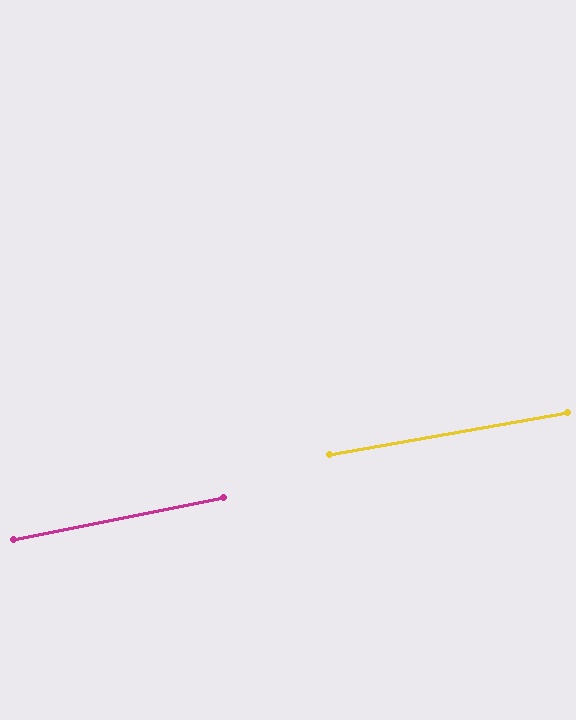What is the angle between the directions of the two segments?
Approximately 1 degree.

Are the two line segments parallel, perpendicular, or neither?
Parallel — their directions differ by only 1.4°.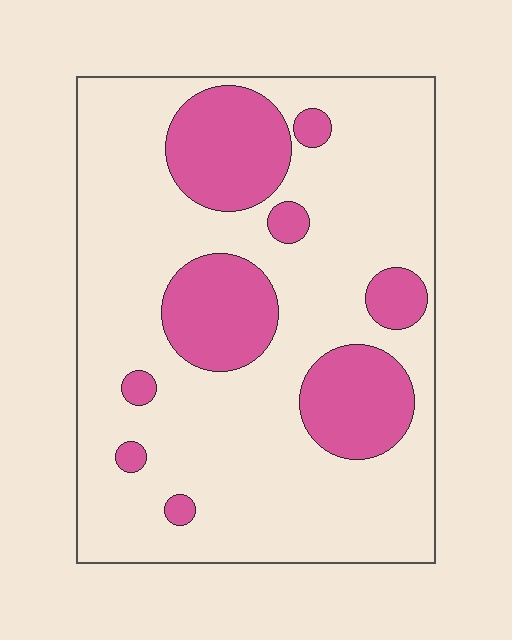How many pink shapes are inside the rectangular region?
9.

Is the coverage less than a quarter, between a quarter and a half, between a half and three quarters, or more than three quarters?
Less than a quarter.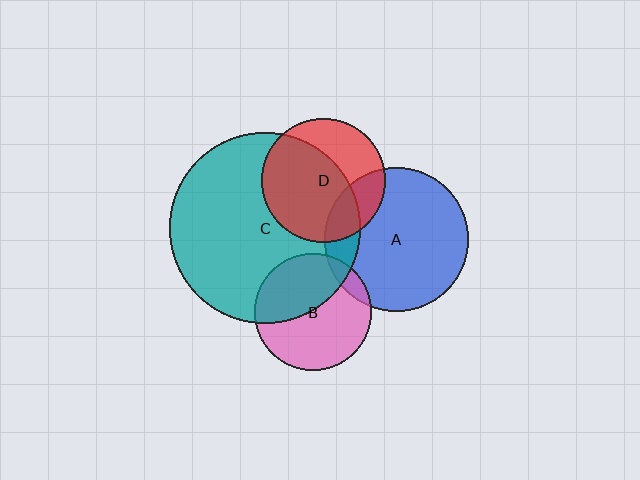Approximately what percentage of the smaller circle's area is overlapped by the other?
Approximately 10%.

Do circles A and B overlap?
Yes.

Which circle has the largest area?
Circle C (teal).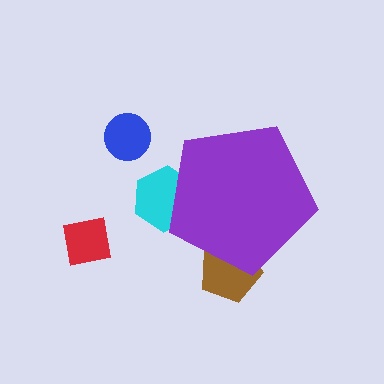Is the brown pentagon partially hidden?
Yes, the brown pentagon is partially hidden behind the purple pentagon.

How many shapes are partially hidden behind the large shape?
2 shapes are partially hidden.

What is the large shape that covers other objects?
A purple pentagon.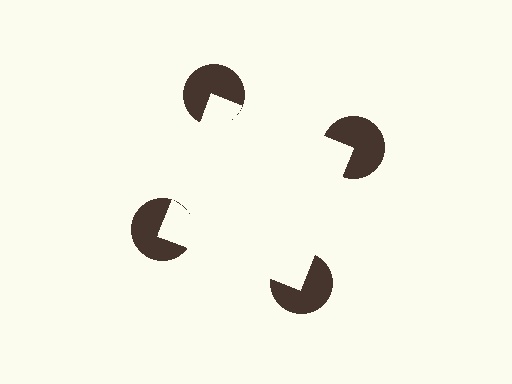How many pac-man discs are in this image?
There are 4 — one at each vertex of the illusory square.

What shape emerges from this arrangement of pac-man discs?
An illusory square — its edges are inferred from the aligned wedge cuts in the pac-man discs, not physically drawn.